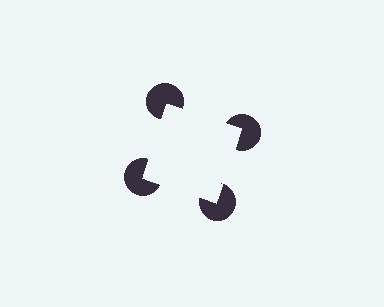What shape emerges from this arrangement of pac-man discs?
An illusory square — its edges are inferred from the aligned wedge cuts in the pac-man discs, not physically drawn.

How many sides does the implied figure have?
4 sides.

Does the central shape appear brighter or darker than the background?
It typically appears slightly brighter than the background, even though no actual brightness change is drawn.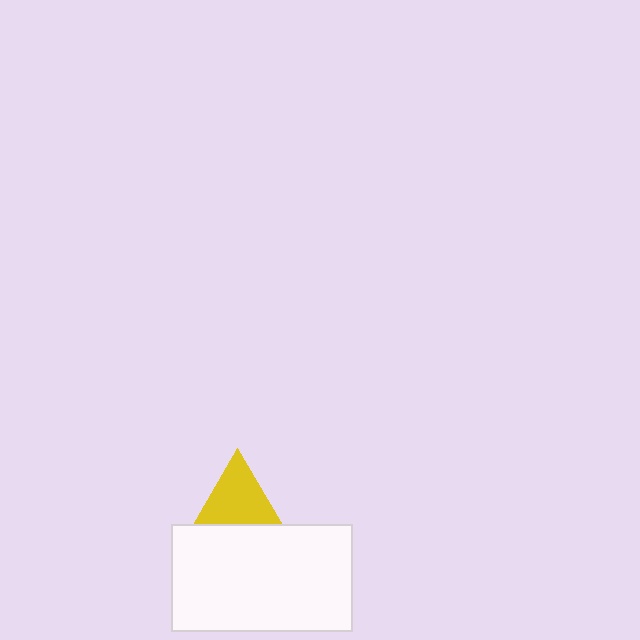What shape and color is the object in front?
The object in front is a white rectangle.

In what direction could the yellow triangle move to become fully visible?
The yellow triangle could move up. That would shift it out from behind the white rectangle entirely.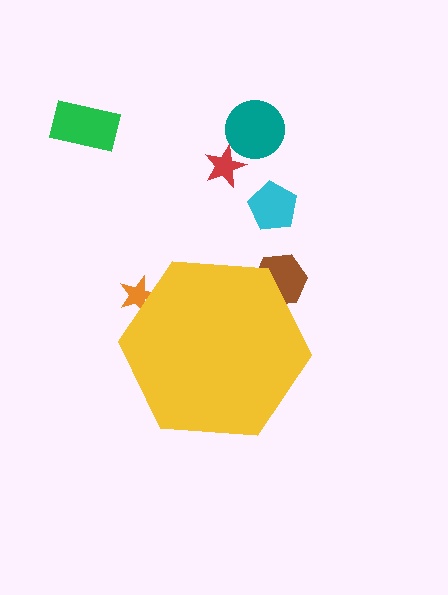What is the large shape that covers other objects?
A yellow hexagon.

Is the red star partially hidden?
No, the red star is fully visible.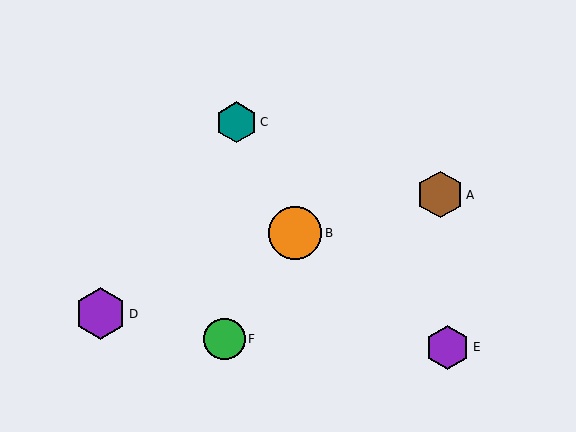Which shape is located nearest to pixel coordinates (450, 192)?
The brown hexagon (labeled A) at (440, 195) is nearest to that location.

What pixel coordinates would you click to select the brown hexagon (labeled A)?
Click at (440, 195) to select the brown hexagon A.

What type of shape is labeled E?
Shape E is a purple hexagon.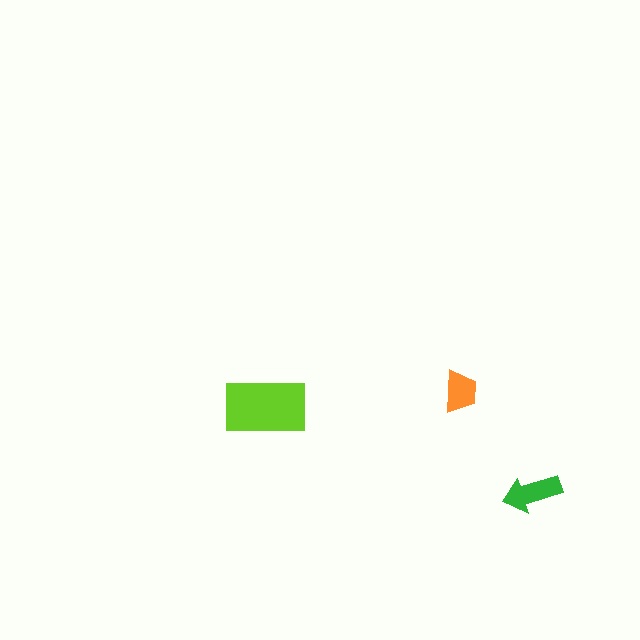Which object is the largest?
The lime rectangle.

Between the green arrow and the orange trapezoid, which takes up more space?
The green arrow.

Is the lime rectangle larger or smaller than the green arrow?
Larger.